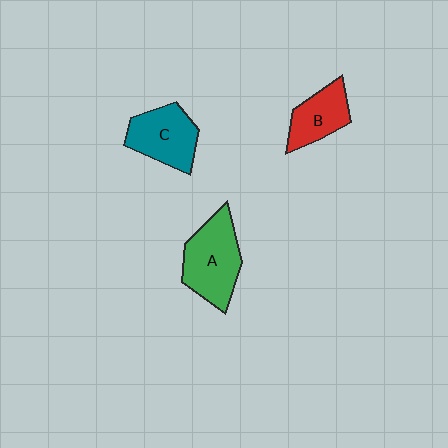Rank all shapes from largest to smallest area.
From largest to smallest: A (green), C (teal), B (red).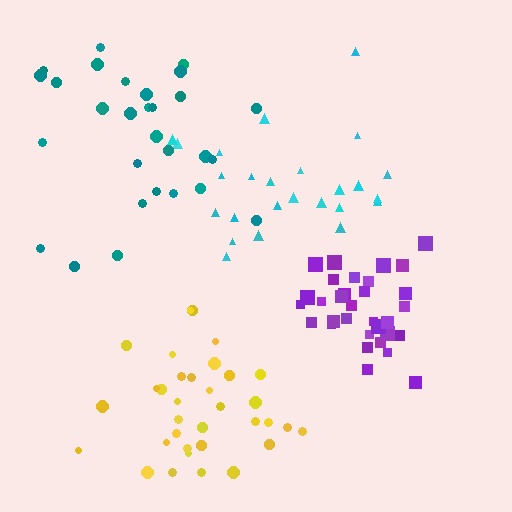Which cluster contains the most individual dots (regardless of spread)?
Yellow (34).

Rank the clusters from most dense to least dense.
purple, yellow, cyan, teal.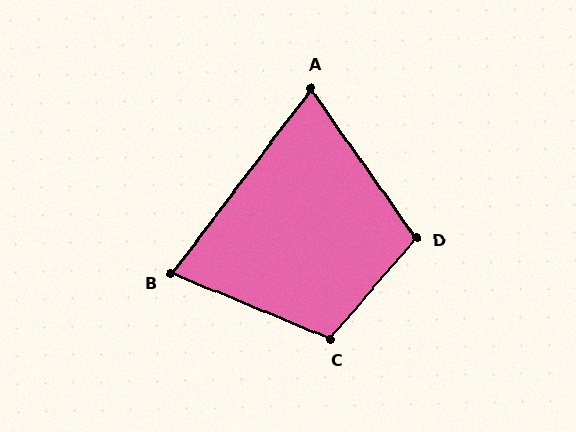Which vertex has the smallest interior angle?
A, at approximately 72 degrees.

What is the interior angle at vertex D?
Approximately 104 degrees (obtuse).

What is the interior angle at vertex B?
Approximately 76 degrees (acute).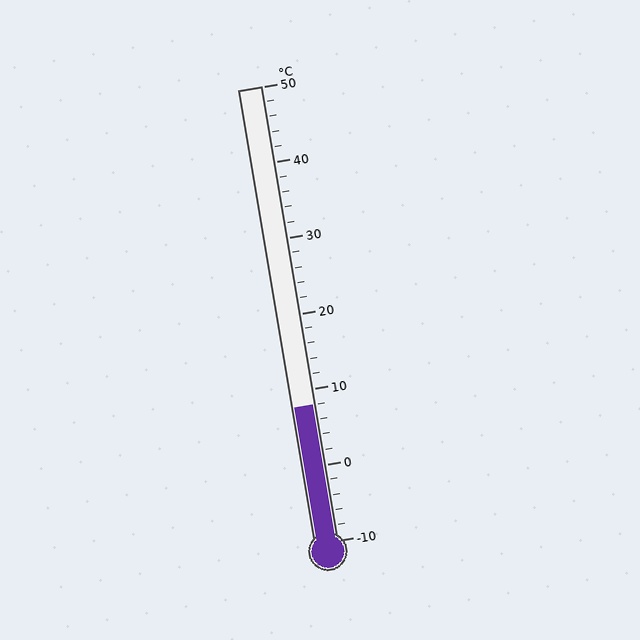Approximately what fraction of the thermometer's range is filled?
The thermometer is filled to approximately 30% of its range.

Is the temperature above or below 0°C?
The temperature is above 0°C.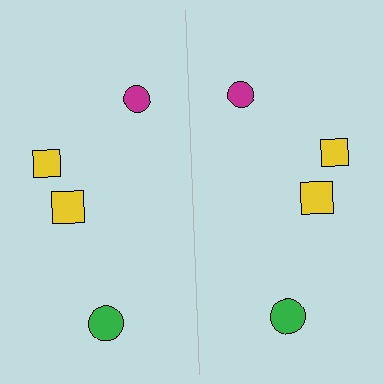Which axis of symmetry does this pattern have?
The pattern has a vertical axis of symmetry running through the center of the image.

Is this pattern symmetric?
Yes, this pattern has bilateral (reflection) symmetry.